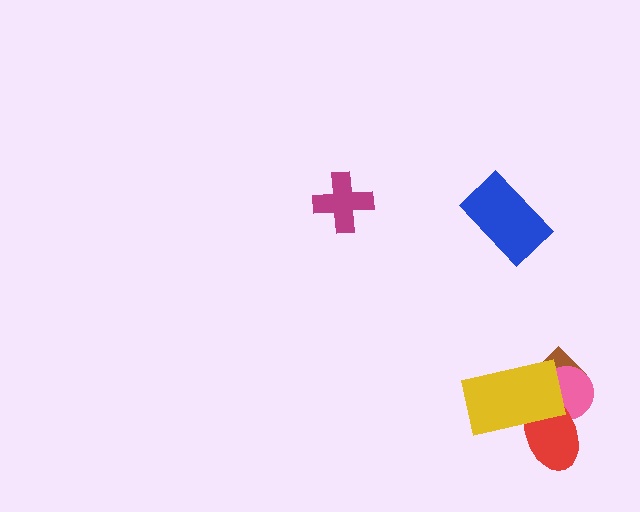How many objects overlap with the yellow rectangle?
3 objects overlap with the yellow rectangle.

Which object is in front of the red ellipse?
The yellow rectangle is in front of the red ellipse.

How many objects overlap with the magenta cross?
0 objects overlap with the magenta cross.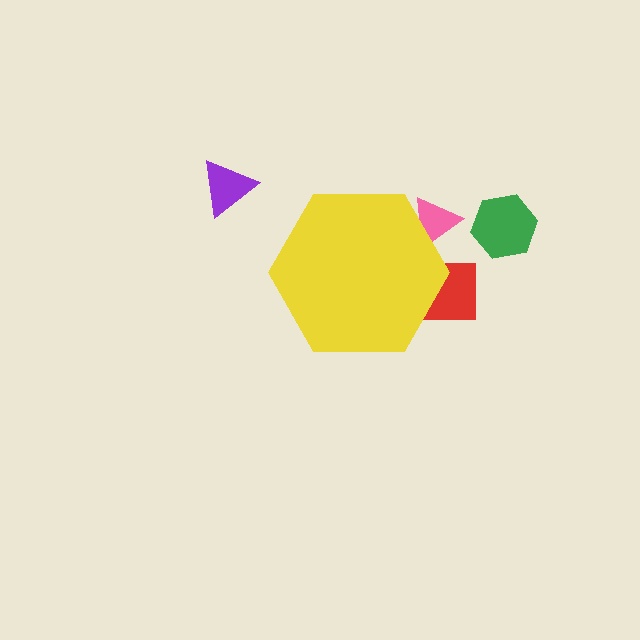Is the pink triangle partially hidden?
Yes, the pink triangle is partially hidden behind the yellow hexagon.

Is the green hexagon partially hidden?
No, the green hexagon is fully visible.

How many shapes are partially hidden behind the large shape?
2 shapes are partially hidden.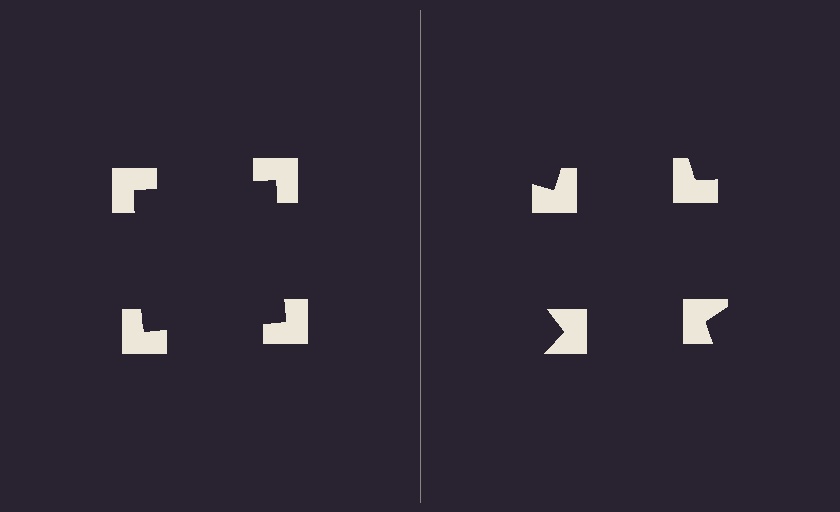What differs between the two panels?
The notched squares are positioned identically on both sides; only the wedge orientations differ. On the left they align to a square; on the right they are misaligned.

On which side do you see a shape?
An illusory square appears on the left side. On the right side the wedge cuts are rotated, so no coherent shape forms.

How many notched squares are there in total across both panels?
8 — 4 on each side.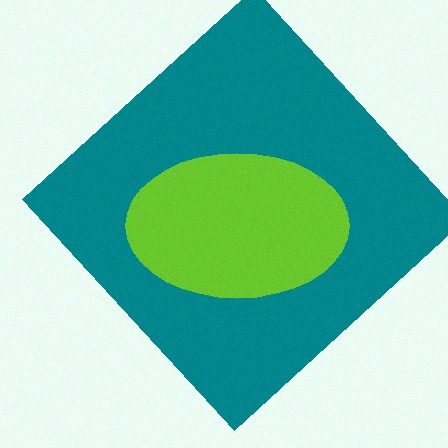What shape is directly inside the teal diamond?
The lime ellipse.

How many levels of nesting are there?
2.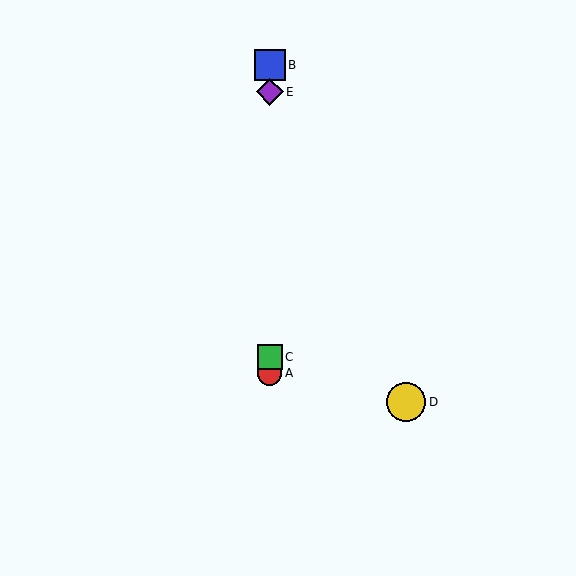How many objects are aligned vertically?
4 objects (A, B, C, E) are aligned vertically.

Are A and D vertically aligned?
No, A is at x≈270 and D is at x≈406.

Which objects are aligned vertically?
Objects A, B, C, E are aligned vertically.